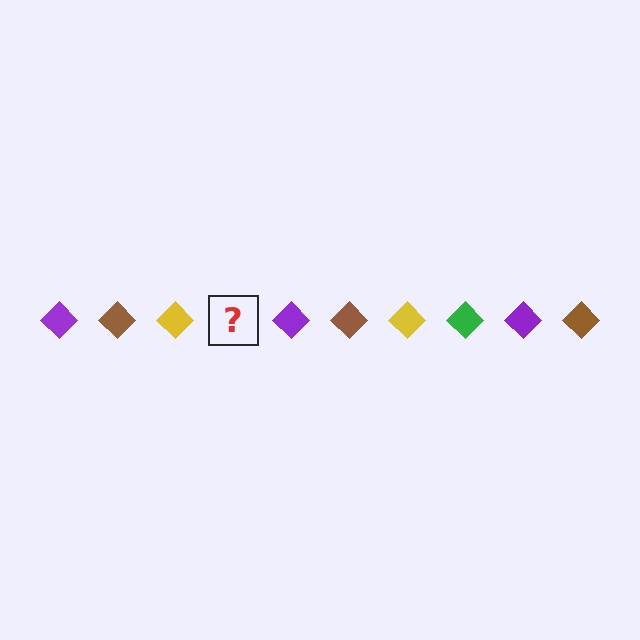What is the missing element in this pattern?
The missing element is a green diamond.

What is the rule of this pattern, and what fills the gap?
The rule is that the pattern cycles through purple, brown, yellow, green diamonds. The gap should be filled with a green diamond.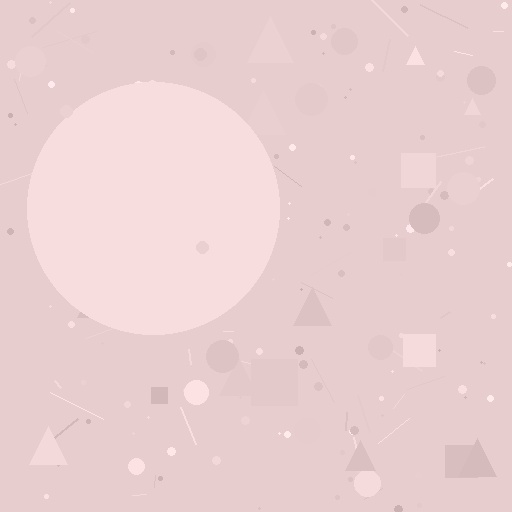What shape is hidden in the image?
A circle is hidden in the image.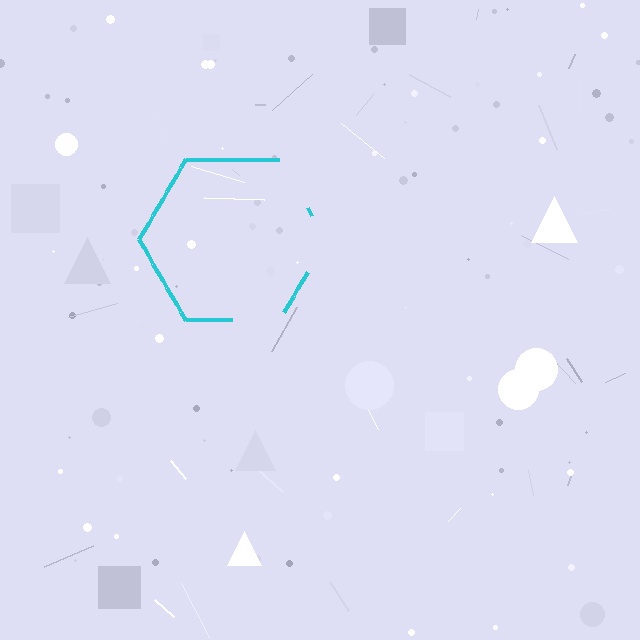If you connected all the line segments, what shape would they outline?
They would outline a hexagon.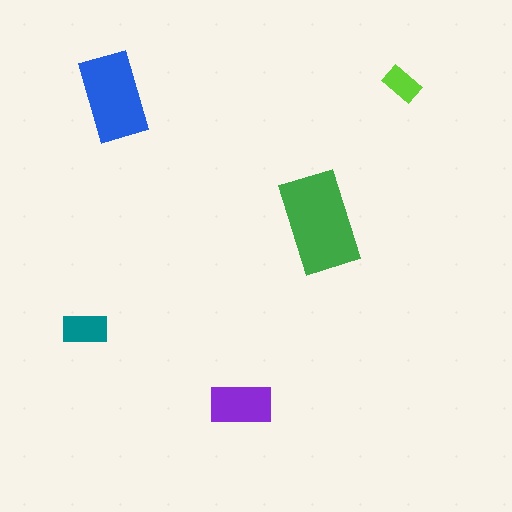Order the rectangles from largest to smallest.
the green one, the blue one, the purple one, the teal one, the lime one.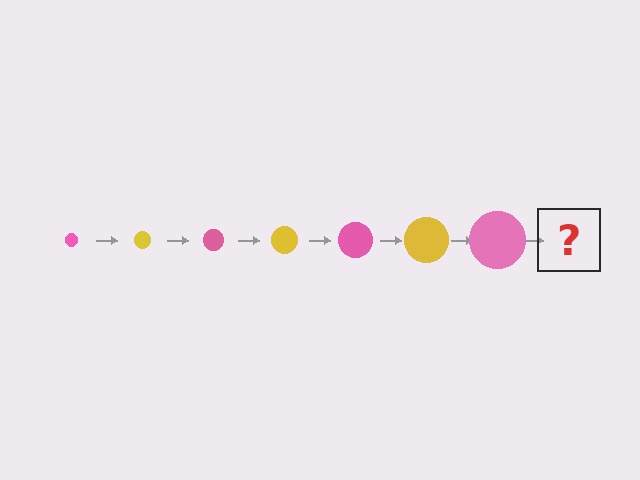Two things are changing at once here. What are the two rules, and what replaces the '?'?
The two rules are that the circle grows larger each step and the color cycles through pink and yellow. The '?' should be a yellow circle, larger than the previous one.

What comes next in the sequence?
The next element should be a yellow circle, larger than the previous one.